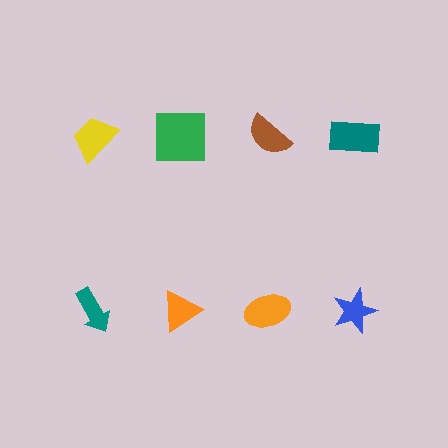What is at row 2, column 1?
A teal arrow.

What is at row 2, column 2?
An orange triangle.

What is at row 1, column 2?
A green square.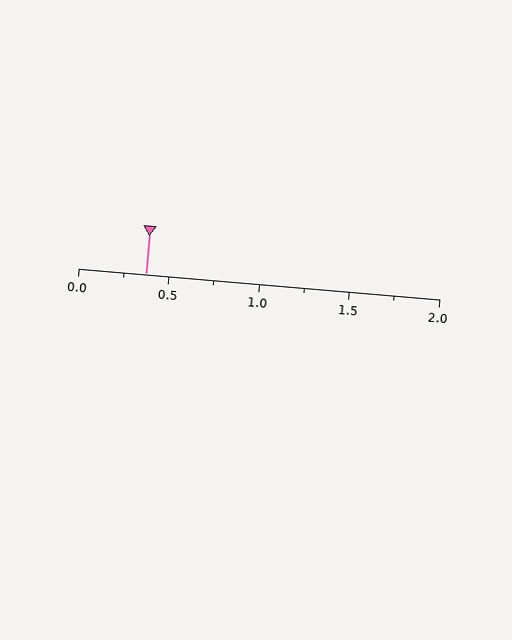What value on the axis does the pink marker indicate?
The marker indicates approximately 0.38.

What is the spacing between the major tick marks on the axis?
The major ticks are spaced 0.5 apart.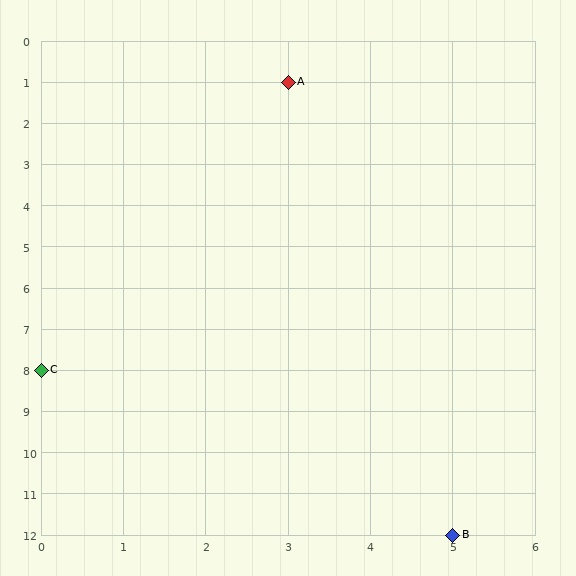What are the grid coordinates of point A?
Point A is at grid coordinates (3, 1).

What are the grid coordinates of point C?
Point C is at grid coordinates (0, 8).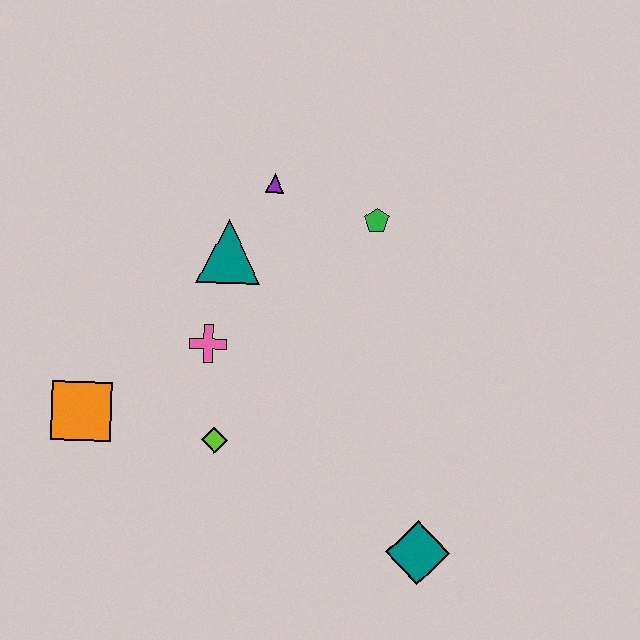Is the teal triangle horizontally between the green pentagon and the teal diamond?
No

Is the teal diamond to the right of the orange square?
Yes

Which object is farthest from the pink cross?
The teal diamond is farthest from the pink cross.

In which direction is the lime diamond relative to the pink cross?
The lime diamond is below the pink cross.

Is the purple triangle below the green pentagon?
No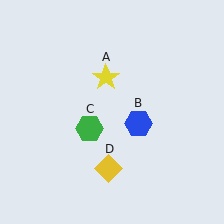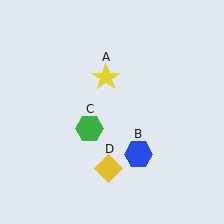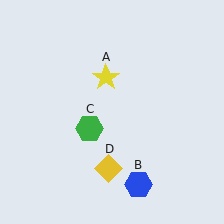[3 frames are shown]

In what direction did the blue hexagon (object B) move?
The blue hexagon (object B) moved down.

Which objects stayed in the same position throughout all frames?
Yellow star (object A) and green hexagon (object C) and yellow diamond (object D) remained stationary.